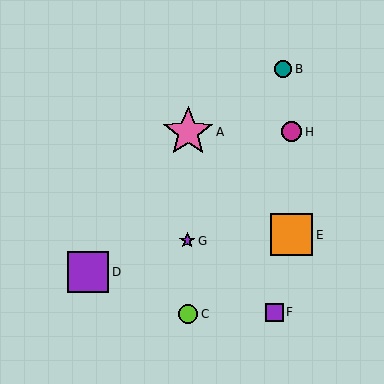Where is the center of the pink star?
The center of the pink star is at (188, 132).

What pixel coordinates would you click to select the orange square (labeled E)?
Click at (292, 235) to select the orange square E.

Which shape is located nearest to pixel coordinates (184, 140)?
The pink star (labeled A) at (188, 132) is nearest to that location.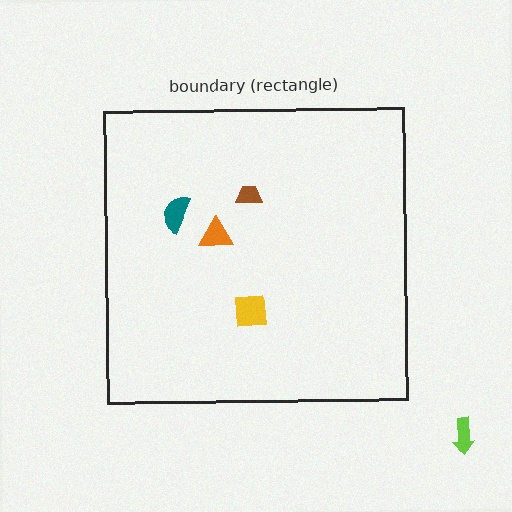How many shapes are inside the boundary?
4 inside, 1 outside.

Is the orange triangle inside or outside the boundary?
Inside.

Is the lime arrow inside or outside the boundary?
Outside.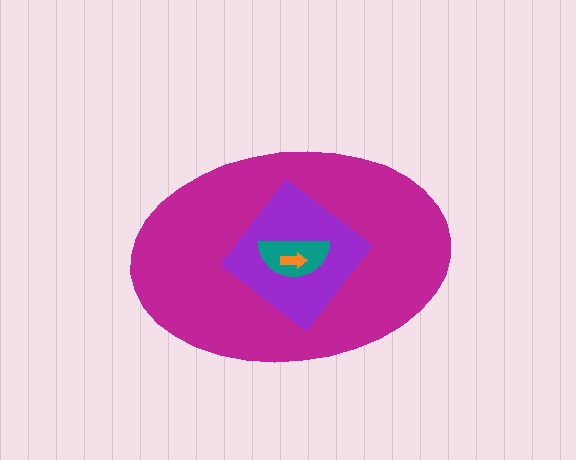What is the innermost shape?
The orange arrow.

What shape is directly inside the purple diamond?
The teal semicircle.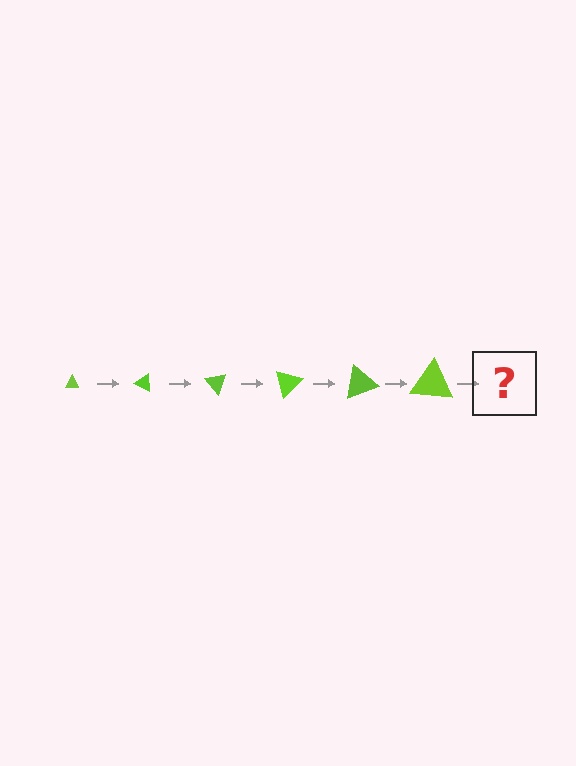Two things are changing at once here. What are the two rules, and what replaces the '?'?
The two rules are that the triangle grows larger each step and it rotates 25 degrees each step. The '?' should be a triangle, larger than the previous one and rotated 150 degrees from the start.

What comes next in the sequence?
The next element should be a triangle, larger than the previous one and rotated 150 degrees from the start.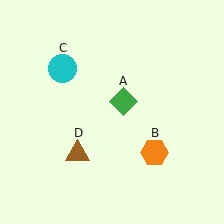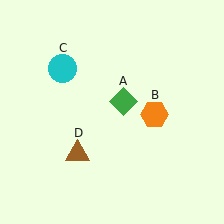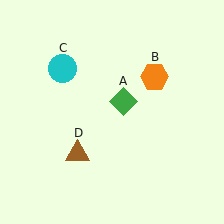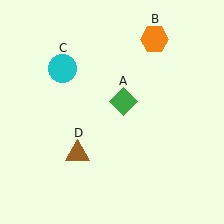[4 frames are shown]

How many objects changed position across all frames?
1 object changed position: orange hexagon (object B).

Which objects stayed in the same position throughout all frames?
Green diamond (object A) and cyan circle (object C) and brown triangle (object D) remained stationary.